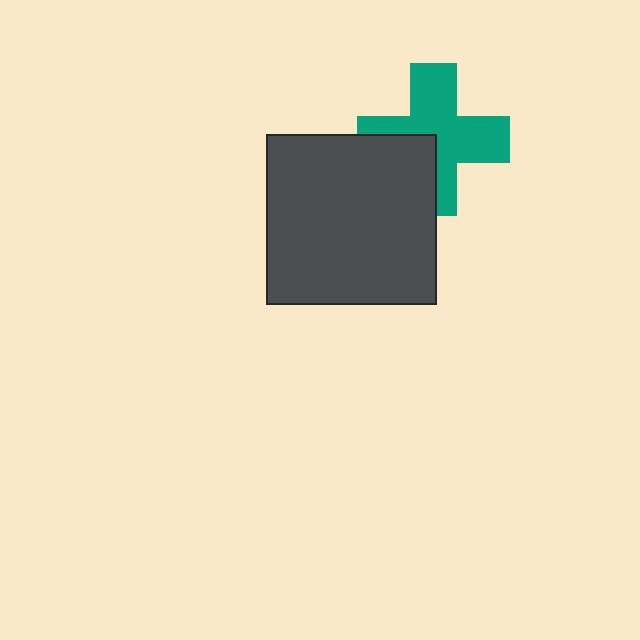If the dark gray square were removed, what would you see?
You would see the complete teal cross.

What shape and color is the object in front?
The object in front is a dark gray square.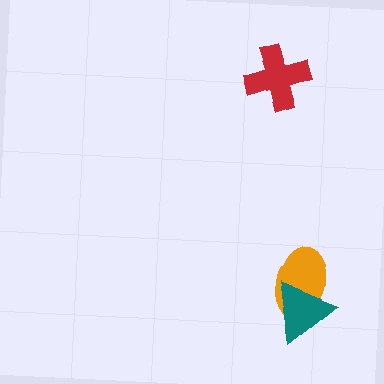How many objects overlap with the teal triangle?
1 object overlaps with the teal triangle.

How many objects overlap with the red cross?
0 objects overlap with the red cross.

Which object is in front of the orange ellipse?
The teal triangle is in front of the orange ellipse.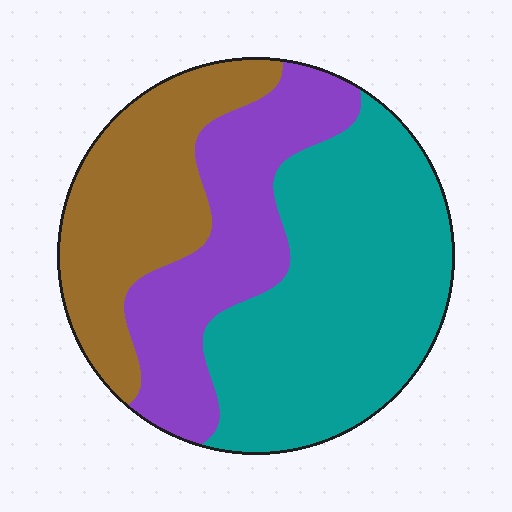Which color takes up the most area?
Teal, at roughly 45%.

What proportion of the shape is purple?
Purple covers 27% of the shape.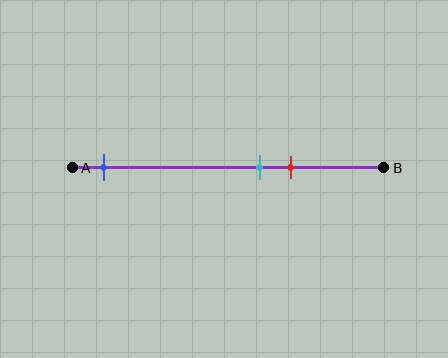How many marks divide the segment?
There are 3 marks dividing the segment.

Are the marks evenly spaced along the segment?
No, the marks are not evenly spaced.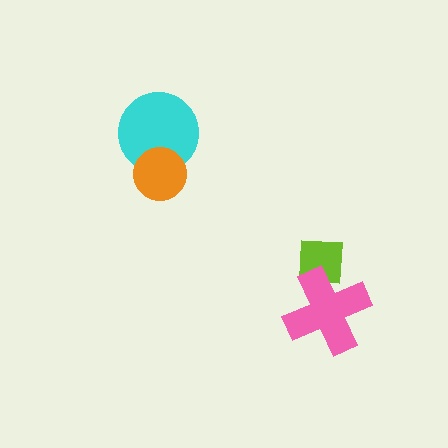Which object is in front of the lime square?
The pink cross is in front of the lime square.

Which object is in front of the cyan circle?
The orange circle is in front of the cyan circle.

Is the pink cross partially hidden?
No, no other shape covers it.